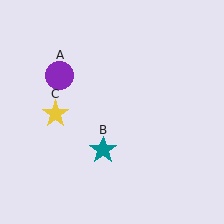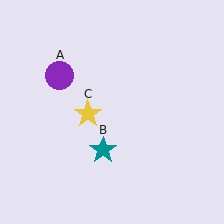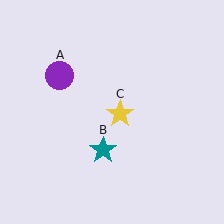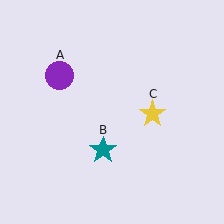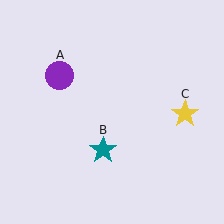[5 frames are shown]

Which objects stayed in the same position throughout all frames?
Purple circle (object A) and teal star (object B) remained stationary.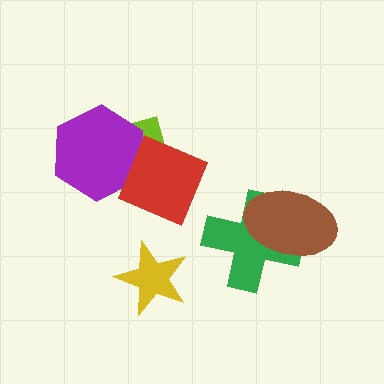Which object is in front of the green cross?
The brown ellipse is in front of the green cross.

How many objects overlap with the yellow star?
0 objects overlap with the yellow star.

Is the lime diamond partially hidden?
Yes, it is partially covered by another shape.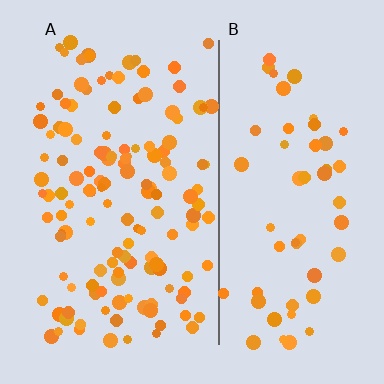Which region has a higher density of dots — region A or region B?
A (the left).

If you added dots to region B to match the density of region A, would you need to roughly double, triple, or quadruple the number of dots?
Approximately double.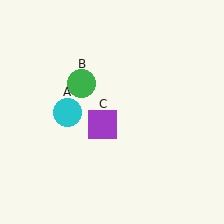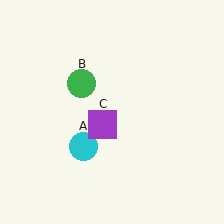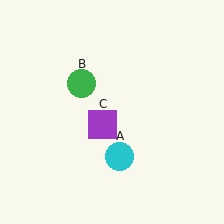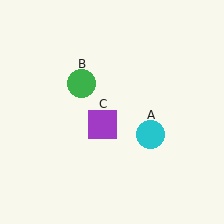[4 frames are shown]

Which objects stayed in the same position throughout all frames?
Green circle (object B) and purple square (object C) remained stationary.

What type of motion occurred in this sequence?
The cyan circle (object A) rotated counterclockwise around the center of the scene.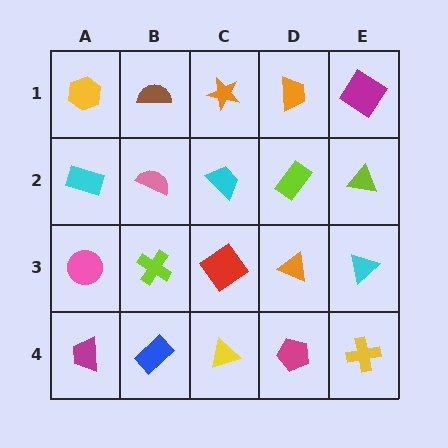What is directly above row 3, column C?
A cyan trapezoid.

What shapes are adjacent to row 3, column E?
A lime triangle (row 2, column E), a yellow cross (row 4, column E), an orange triangle (row 3, column D).